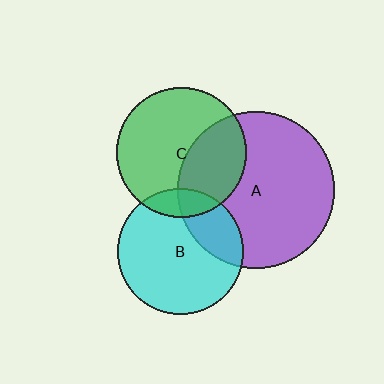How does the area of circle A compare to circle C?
Approximately 1.4 times.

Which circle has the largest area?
Circle A (purple).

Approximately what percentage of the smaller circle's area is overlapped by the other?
Approximately 35%.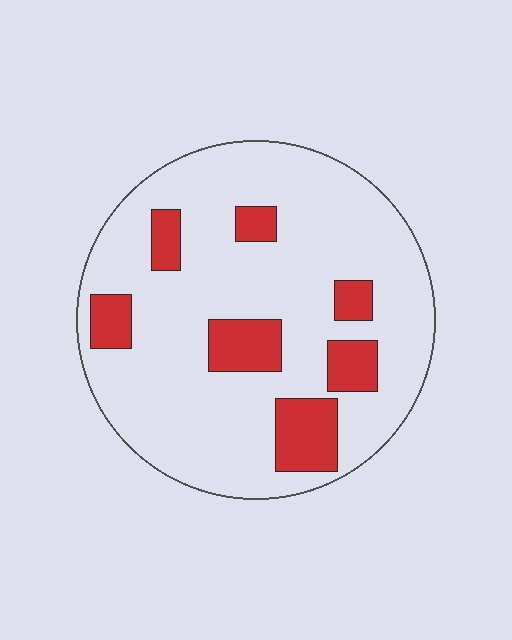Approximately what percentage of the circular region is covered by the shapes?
Approximately 20%.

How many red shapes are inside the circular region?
7.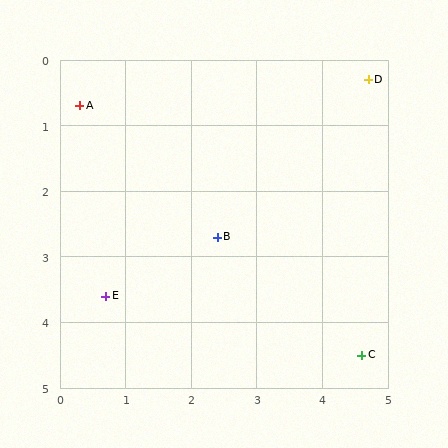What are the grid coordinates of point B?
Point B is at approximately (2.4, 2.7).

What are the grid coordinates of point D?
Point D is at approximately (4.7, 0.3).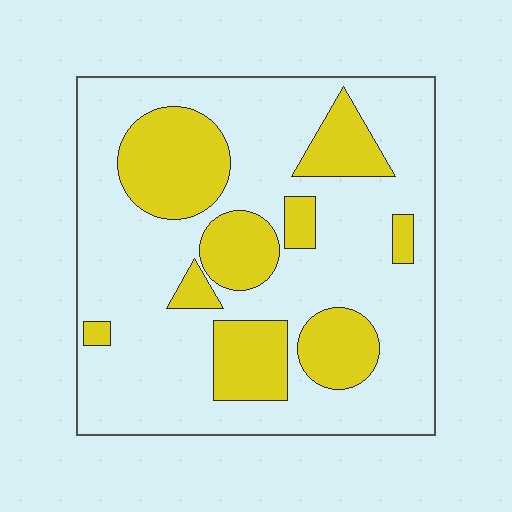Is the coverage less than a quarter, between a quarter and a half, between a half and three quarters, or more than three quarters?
Between a quarter and a half.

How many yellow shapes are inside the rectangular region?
9.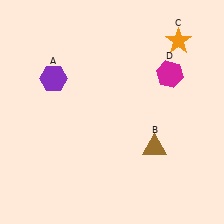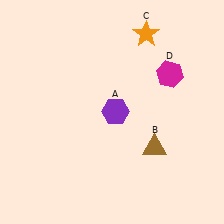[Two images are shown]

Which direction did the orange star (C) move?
The orange star (C) moved left.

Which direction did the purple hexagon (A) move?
The purple hexagon (A) moved right.